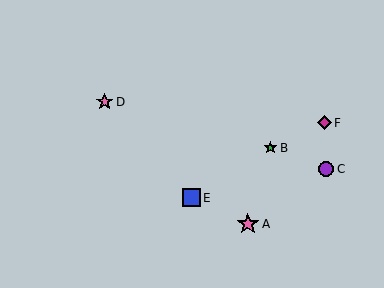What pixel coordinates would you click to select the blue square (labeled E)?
Click at (191, 198) to select the blue square E.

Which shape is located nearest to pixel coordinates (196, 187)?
The blue square (labeled E) at (191, 198) is nearest to that location.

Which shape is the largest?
The pink star (labeled A) is the largest.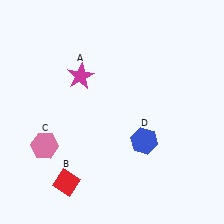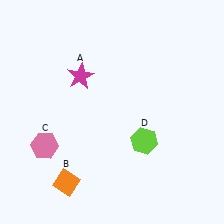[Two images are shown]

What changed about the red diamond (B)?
In Image 1, B is red. In Image 2, it changed to orange.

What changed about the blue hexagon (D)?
In Image 1, D is blue. In Image 2, it changed to lime.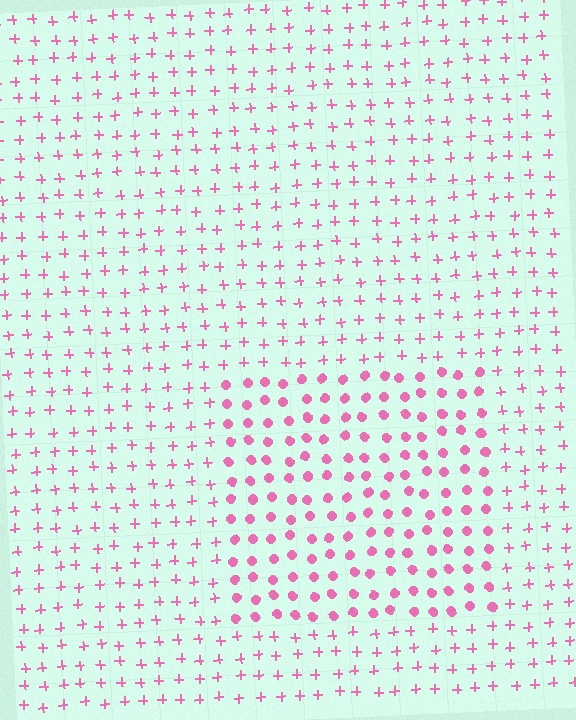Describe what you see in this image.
The image is filled with small pink elements arranged in a uniform grid. A rectangle-shaped region contains circles, while the surrounding area contains plus signs. The boundary is defined purely by the change in element shape.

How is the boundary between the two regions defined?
The boundary is defined by a change in element shape: circles inside vs. plus signs outside. All elements share the same color and spacing.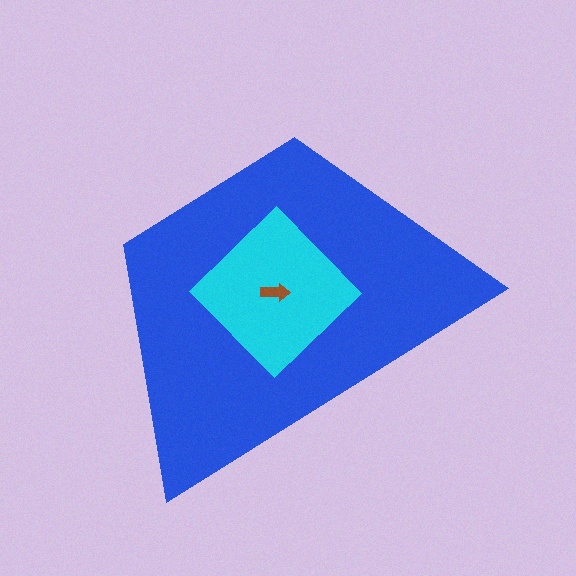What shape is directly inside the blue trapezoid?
The cyan diamond.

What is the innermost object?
The brown arrow.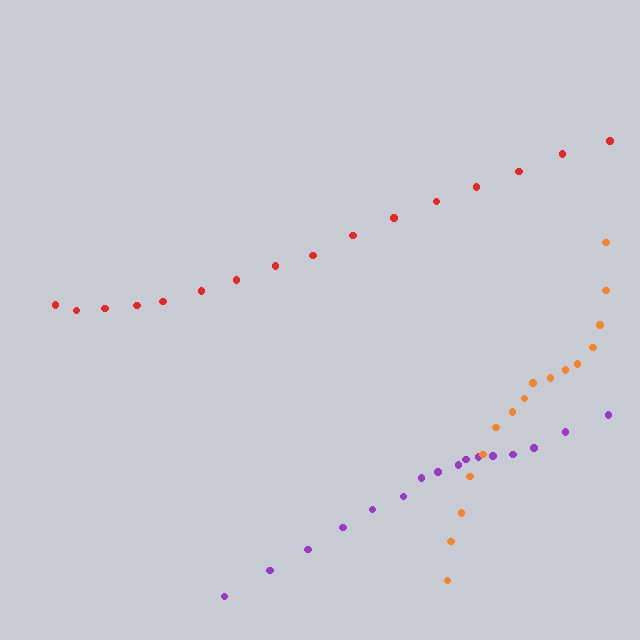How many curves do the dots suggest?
There are 3 distinct paths.